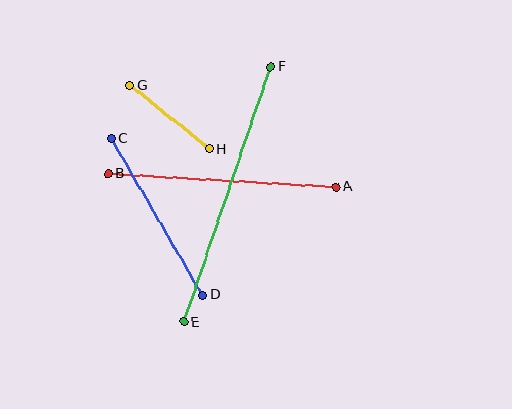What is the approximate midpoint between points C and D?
The midpoint is at approximately (157, 217) pixels.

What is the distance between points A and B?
The distance is approximately 228 pixels.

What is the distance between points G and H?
The distance is approximately 102 pixels.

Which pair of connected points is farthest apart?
Points E and F are farthest apart.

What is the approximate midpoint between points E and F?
The midpoint is at approximately (227, 194) pixels.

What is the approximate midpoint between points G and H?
The midpoint is at approximately (170, 117) pixels.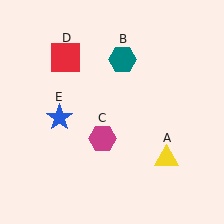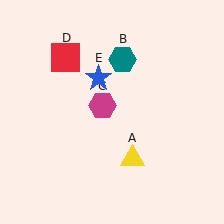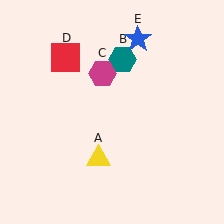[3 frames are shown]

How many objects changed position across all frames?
3 objects changed position: yellow triangle (object A), magenta hexagon (object C), blue star (object E).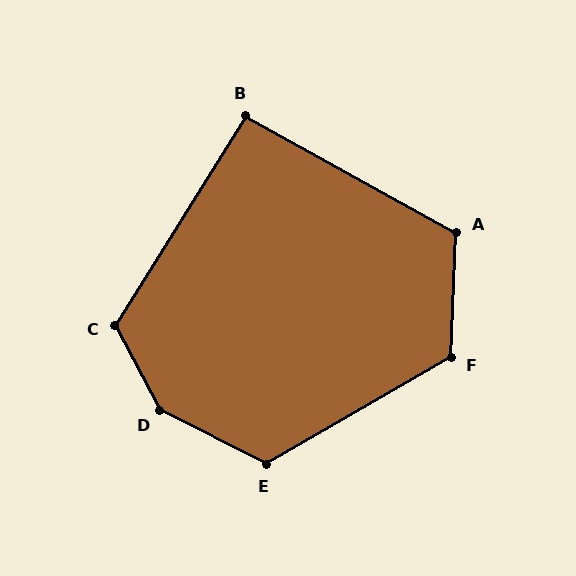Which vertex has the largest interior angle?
D, at approximately 145 degrees.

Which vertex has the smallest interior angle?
B, at approximately 93 degrees.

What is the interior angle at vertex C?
Approximately 120 degrees (obtuse).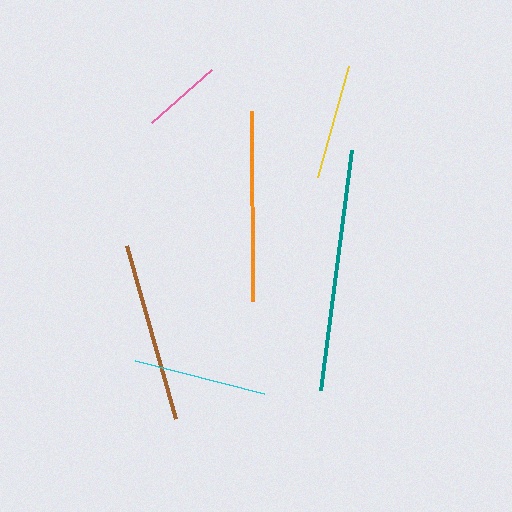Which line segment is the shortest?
The pink line is the shortest at approximately 80 pixels.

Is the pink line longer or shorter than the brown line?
The brown line is longer than the pink line.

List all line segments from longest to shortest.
From longest to shortest: teal, orange, brown, cyan, yellow, pink.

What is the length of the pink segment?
The pink segment is approximately 80 pixels long.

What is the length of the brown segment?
The brown segment is approximately 180 pixels long.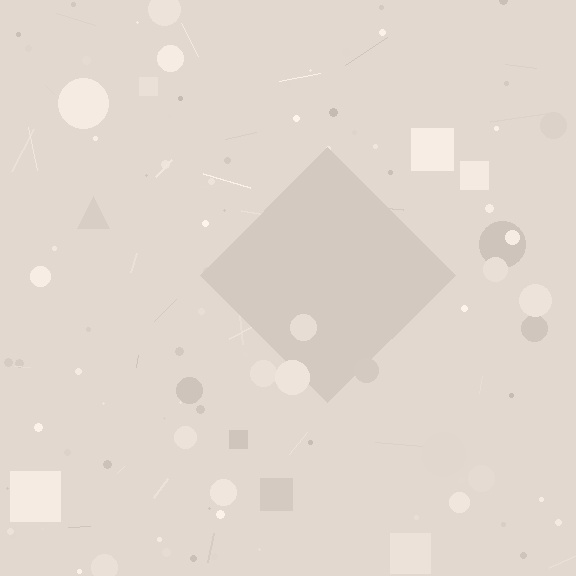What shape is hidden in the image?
A diamond is hidden in the image.